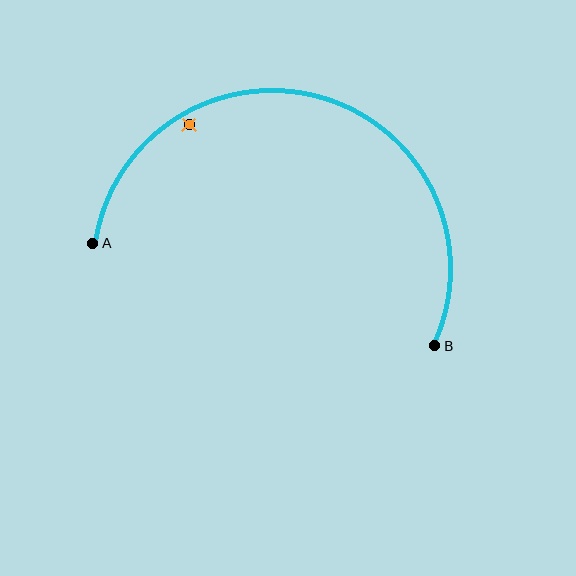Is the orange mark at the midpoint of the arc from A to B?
No — the orange mark does not lie on the arc at all. It sits slightly inside the curve.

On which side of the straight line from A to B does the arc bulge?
The arc bulges above the straight line connecting A and B.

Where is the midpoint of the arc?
The arc midpoint is the point on the curve farthest from the straight line joining A and B. It sits above that line.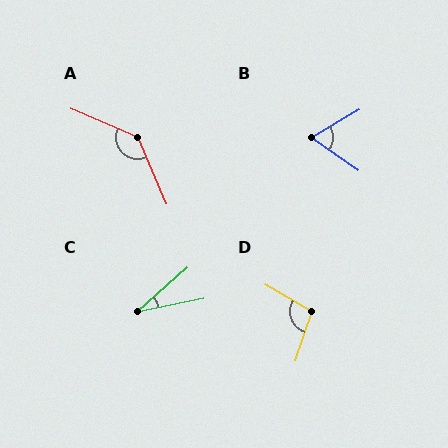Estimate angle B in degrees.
Approximately 65 degrees.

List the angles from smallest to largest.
C (29°), B (65°), D (101°), A (136°).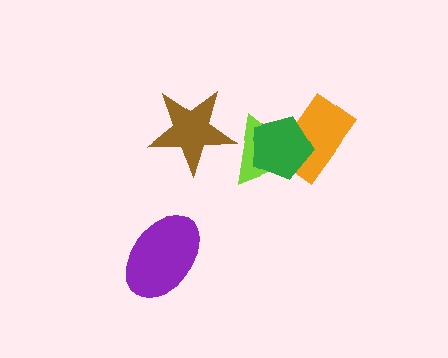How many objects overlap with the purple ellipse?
0 objects overlap with the purple ellipse.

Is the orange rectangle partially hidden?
Yes, it is partially covered by another shape.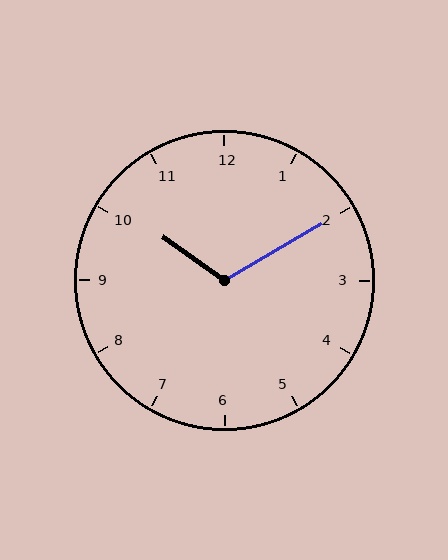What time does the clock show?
10:10.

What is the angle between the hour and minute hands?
Approximately 115 degrees.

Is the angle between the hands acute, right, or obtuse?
It is obtuse.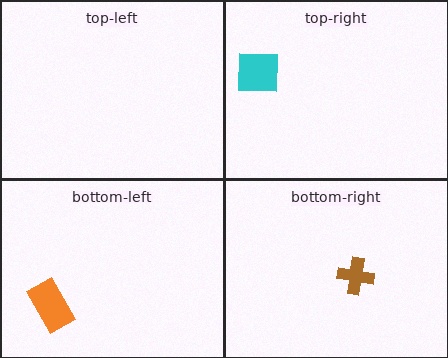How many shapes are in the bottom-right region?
1.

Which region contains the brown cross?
The bottom-right region.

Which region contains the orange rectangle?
The bottom-left region.